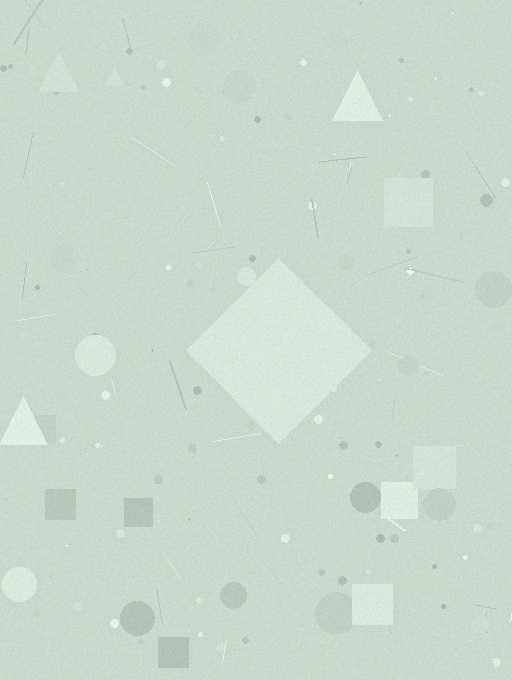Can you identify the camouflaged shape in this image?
The camouflaged shape is a diamond.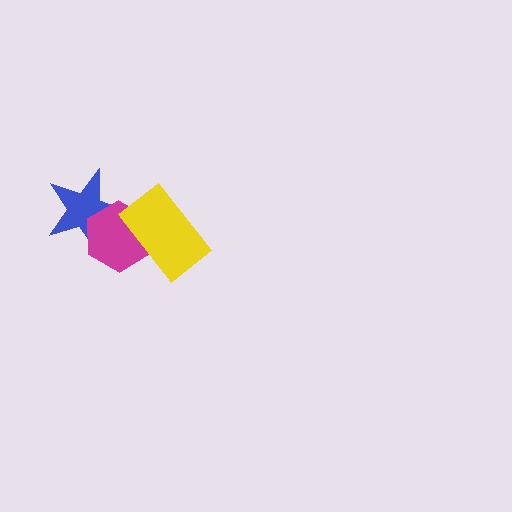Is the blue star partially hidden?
Yes, it is partially covered by another shape.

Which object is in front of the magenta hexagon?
The yellow rectangle is in front of the magenta hexagon.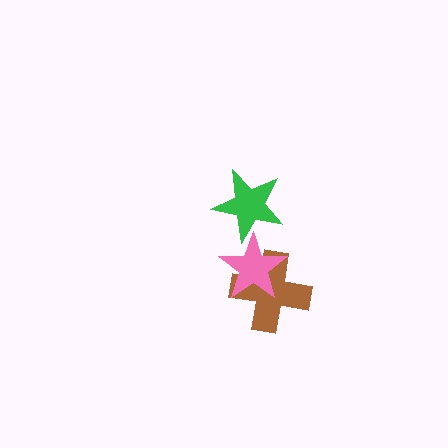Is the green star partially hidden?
No, no other shape covers it.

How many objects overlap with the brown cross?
1 object overlaps with the brown cross.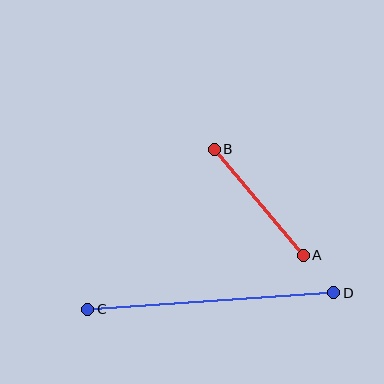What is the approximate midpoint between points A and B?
The midpoint is at approximately (259, 202) pixels.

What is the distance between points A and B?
The distance is approximately 139 pixels.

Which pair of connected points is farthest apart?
Points C and D are farthest apart.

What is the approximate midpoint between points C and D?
The midpoint is at approximately (211, 301) pixels.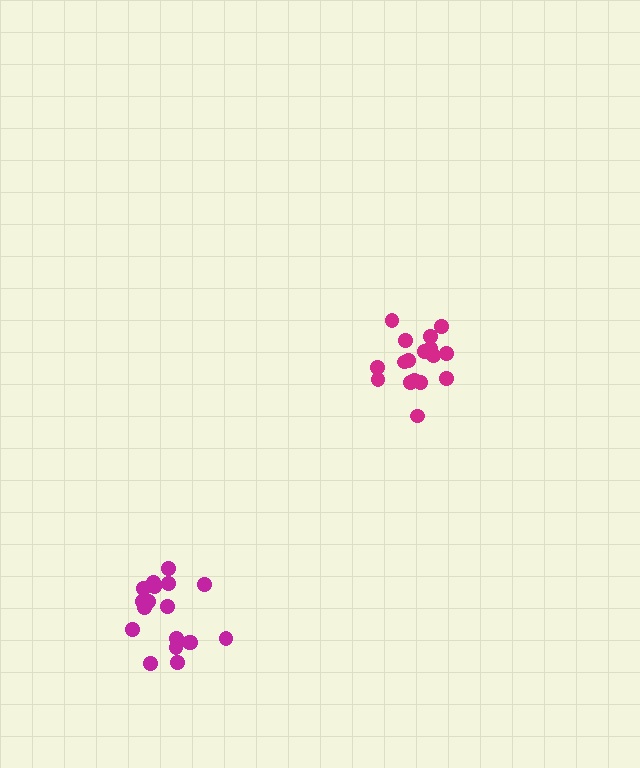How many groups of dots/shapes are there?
There are 2 groups.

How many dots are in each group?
Group 1: 17 dots, Group 2: 18 dots (35 total).